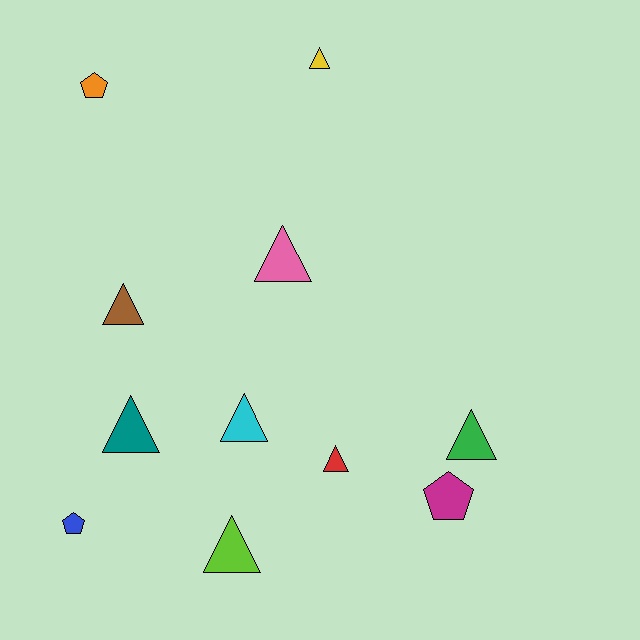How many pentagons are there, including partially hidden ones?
There are 3 pentagons.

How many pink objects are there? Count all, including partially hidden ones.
There is 1 pink object.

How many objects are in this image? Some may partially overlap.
There are 11 objects.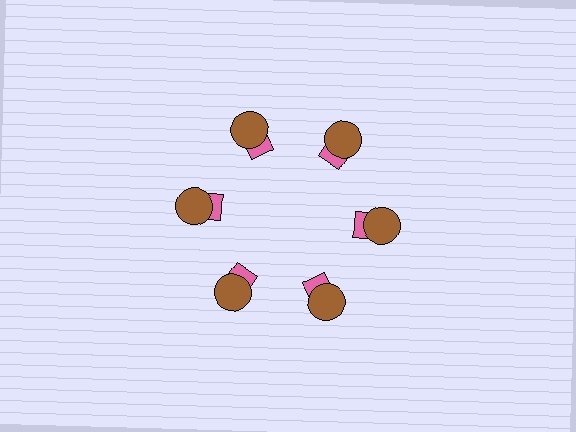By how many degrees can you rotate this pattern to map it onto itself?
The pattern maps onto itself every 60 degrees of rotation.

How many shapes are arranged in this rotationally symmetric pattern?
There are 12 shapes, arranged in 6 groups of 2.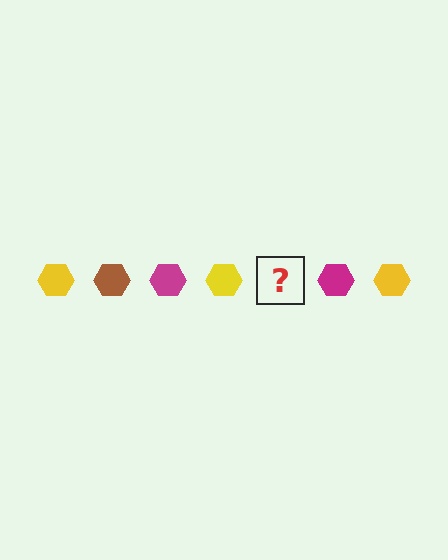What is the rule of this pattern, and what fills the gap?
The rule is that the pattern cycles through yellow, brown, magenta hexagons. The gap should be filled with a brown hexagon.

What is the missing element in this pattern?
The missing element is a brown hexagon.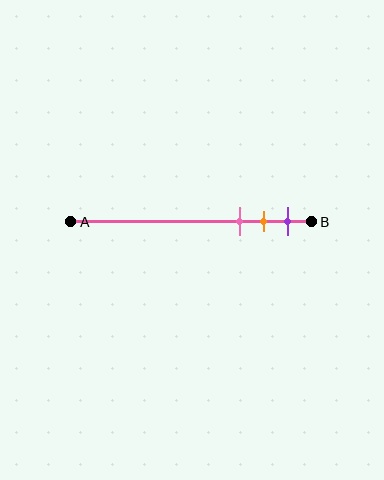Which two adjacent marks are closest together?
The orange and purple marks are the closest adjacent pair.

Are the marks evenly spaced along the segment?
Yes, the marks are approximately evenly spaced.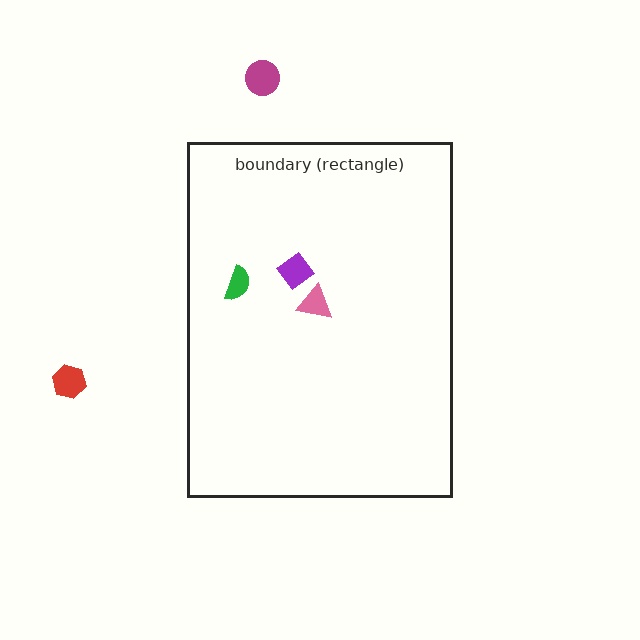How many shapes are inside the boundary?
3 inside, 2 outside.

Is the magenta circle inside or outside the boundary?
Outside.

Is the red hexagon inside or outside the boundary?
Outside.